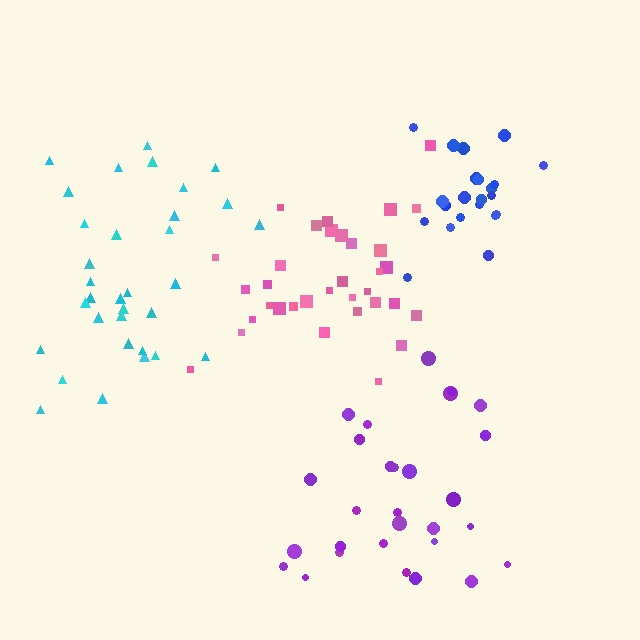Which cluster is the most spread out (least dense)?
Purple.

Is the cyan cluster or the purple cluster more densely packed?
Cyan.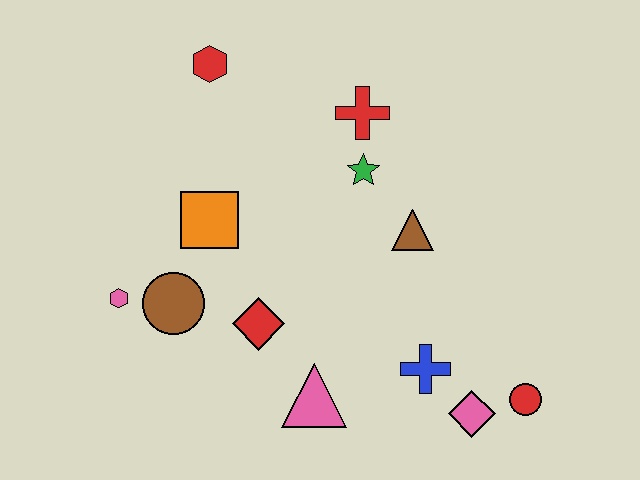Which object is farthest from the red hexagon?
The red circle is farthest from the red hexagon.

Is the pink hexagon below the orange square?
Yes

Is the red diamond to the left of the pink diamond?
Yes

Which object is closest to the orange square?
The brown circle is closest to the orange square.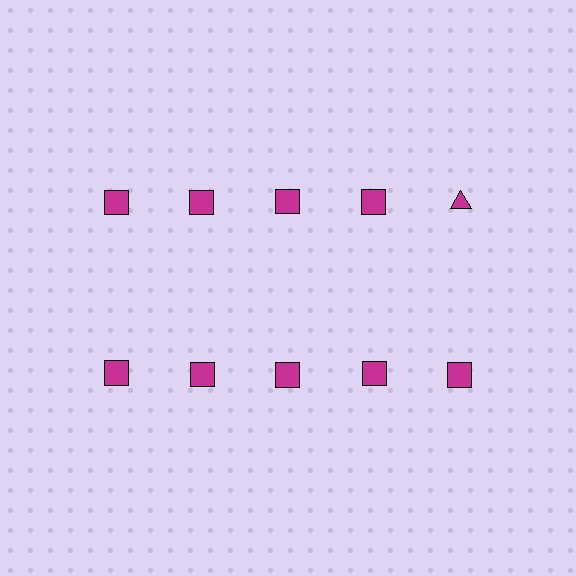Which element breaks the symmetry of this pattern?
The magenta triangle in the top row, rightmost column breaks the symmetry. All other shapes are magenta squares.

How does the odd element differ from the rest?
It has a different shape: triangle instead of square.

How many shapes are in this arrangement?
There are 10 shapes arranged in a grid pattern.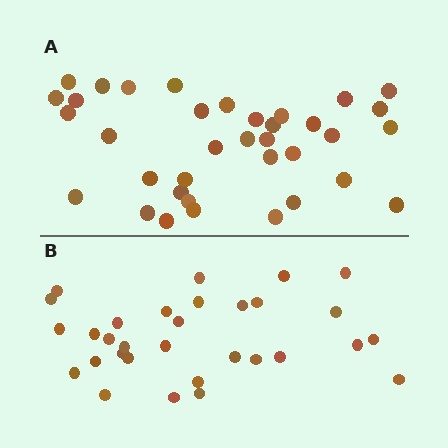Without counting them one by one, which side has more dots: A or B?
Region A (the top region) has more dots.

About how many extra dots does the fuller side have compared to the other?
Region A has about 5 more dots than region B.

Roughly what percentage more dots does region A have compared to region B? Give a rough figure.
About 15% more.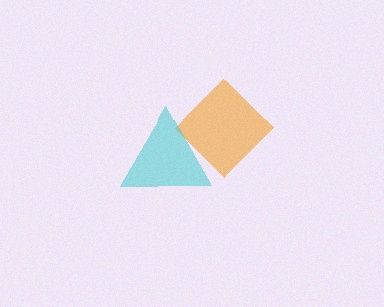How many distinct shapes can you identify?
There are 2 distinct shapes: an orange diamond, a cyan triangle.